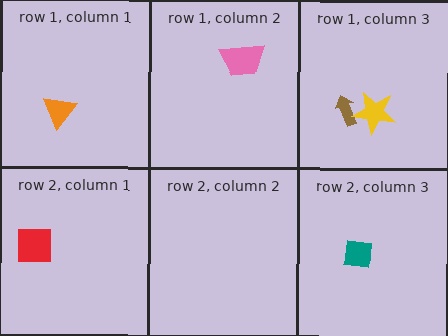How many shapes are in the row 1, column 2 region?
1.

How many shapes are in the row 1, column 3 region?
2.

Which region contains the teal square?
The row 2, column 3 region.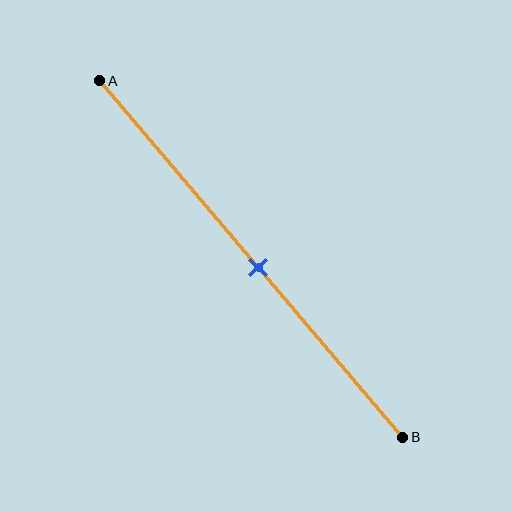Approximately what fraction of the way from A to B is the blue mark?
The blue mark is approximately 50% of the way from A to B.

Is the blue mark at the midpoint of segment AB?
Yes, the mark is approximately at the midpoint.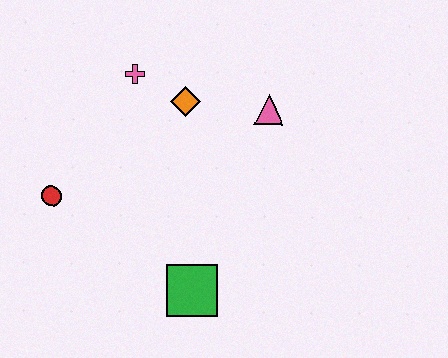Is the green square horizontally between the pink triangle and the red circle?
Yes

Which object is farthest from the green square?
The pink cross is farthest from the green square.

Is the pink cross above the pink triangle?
Yes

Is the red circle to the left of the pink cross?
Yes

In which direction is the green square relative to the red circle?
The green square is to the right of the red circle.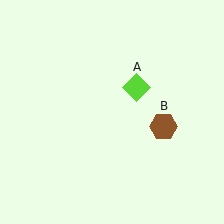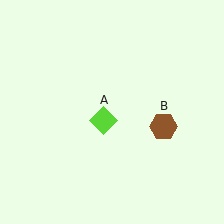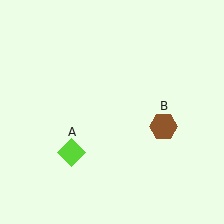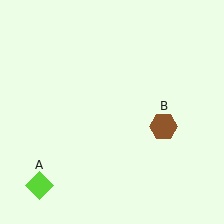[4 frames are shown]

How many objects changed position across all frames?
1 object changed position: lime diamond (object A).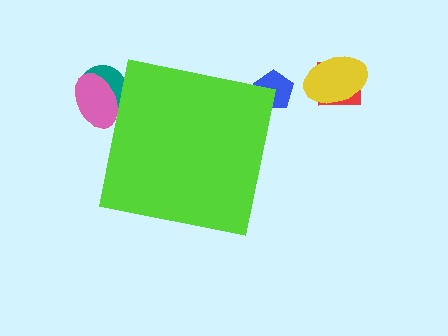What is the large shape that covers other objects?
A lime square.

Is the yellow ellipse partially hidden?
No, the yellow ellipse is fully visible.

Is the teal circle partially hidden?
Yes, the teal circle is partially hidden behind the lime square.